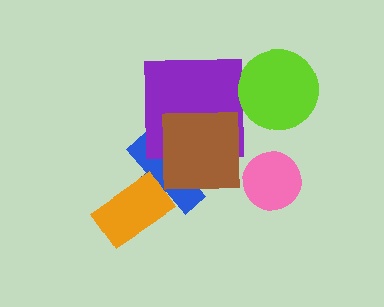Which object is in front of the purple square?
The brown square is in front of the purple square.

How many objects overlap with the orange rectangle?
1 object overlaps with the orange rectangle.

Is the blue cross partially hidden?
Yes, it is partially covered by another shape.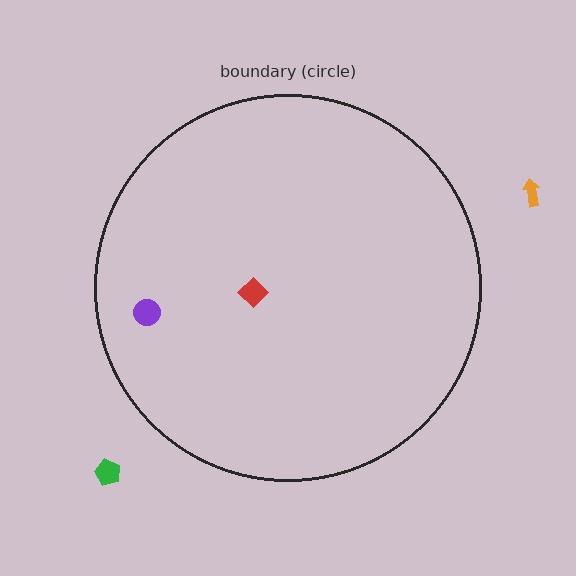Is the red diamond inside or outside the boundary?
Inside.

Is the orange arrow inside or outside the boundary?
Outside.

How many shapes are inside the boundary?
2 inside, 2 outside.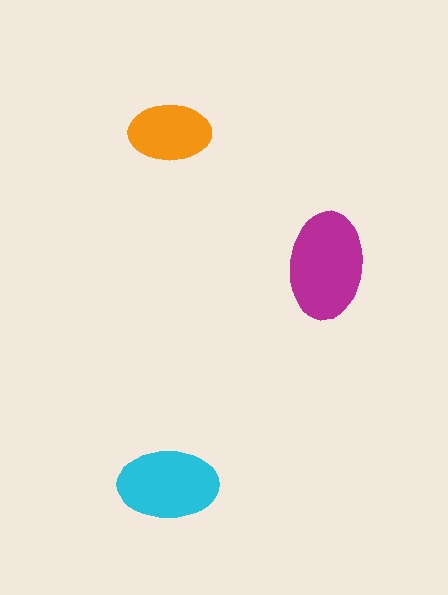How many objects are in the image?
There are 3 objects in the image.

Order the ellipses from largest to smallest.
the magenta one, the cyan one, the orange one.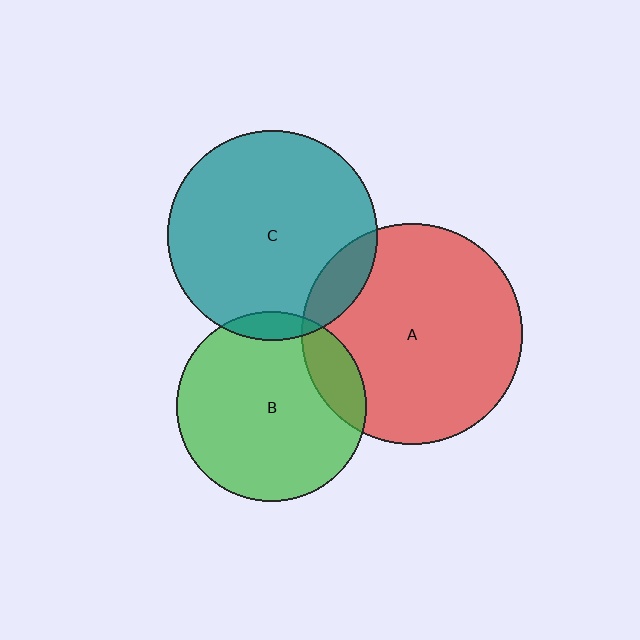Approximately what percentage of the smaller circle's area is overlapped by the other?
Approximately 15%.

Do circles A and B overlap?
Yes.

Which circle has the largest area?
Circle A (red).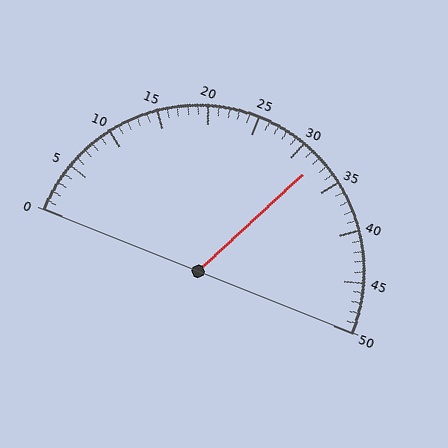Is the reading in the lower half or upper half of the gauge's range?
The reading is in the upper half of the range (0 to 50).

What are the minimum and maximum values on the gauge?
The gauge ranges from 0 to 50.